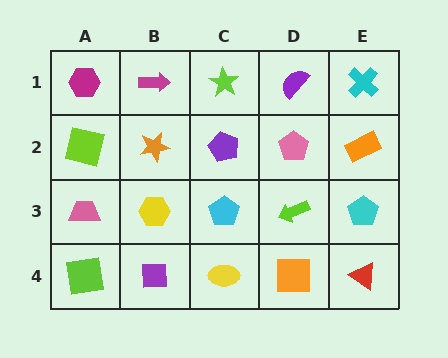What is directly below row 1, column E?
An orange rectangle.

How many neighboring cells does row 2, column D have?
4.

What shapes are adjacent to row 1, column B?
An orange star (row 2, column B), a magenta hexagon (row 1, column A), a lime star (row 1, column C).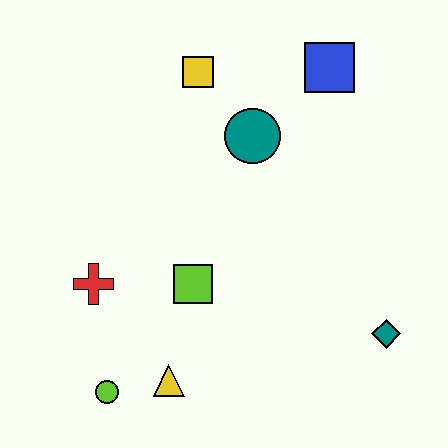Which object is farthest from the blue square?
The lime circle is farthest from the blue square.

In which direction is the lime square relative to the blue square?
The lime square is below the blue square.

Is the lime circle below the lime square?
Yes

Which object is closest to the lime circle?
The yellow triangle is closest to the lime circle.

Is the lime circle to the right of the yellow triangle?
No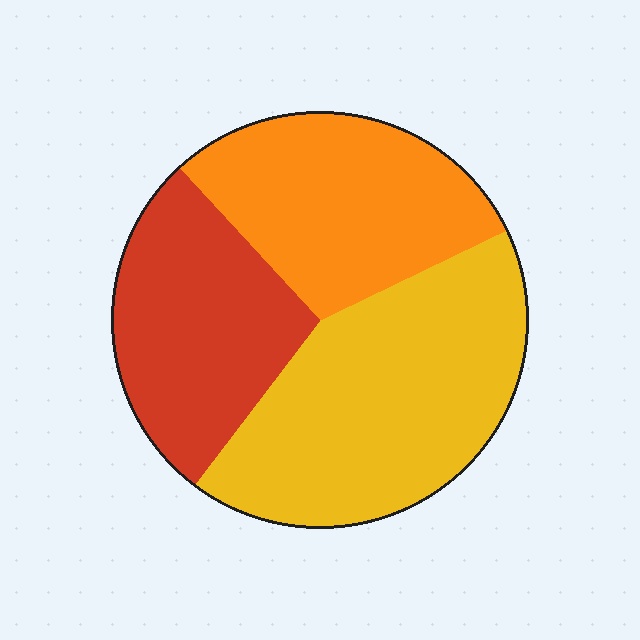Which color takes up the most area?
Yellow, at roughly 40%.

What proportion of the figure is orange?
Orange takes up about one third (1/3) of the figure.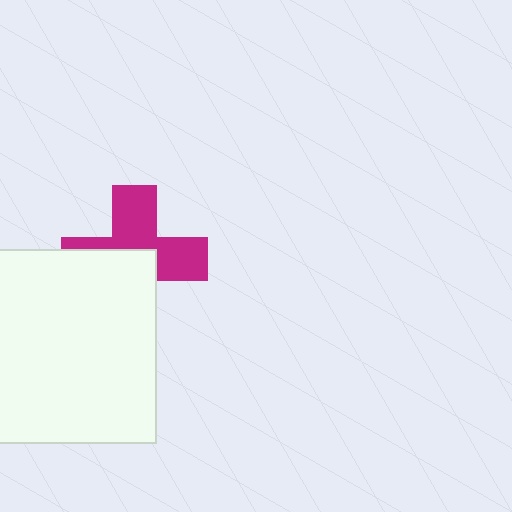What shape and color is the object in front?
The object in front is a white square.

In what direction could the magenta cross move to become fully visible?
The magenta cross could move toward the upper-right. That would shift it out from behind the white square entirely.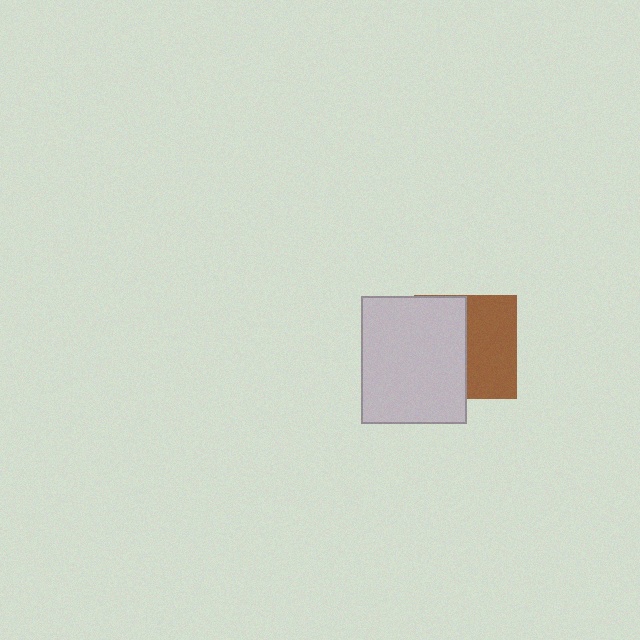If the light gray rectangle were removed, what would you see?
You would see the complete brown square.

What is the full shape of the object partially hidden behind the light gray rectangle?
The partially hidden object is a brown square.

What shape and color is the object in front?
The object in front is a light gray rectangle.